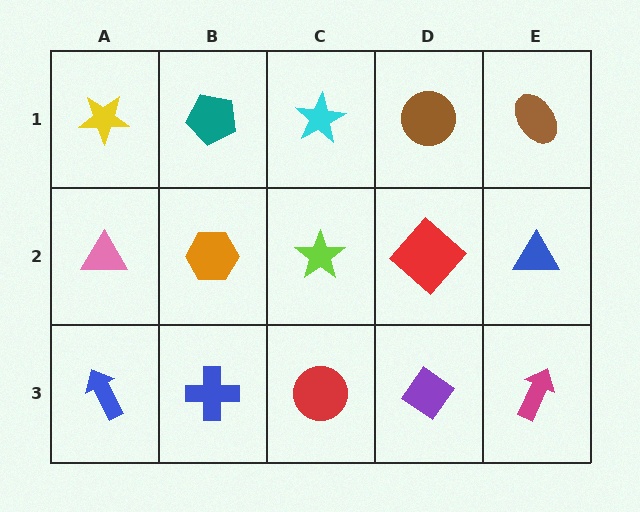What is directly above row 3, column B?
An orange hexagon.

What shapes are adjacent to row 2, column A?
A yellow star (row 1, column A), a blue arrow (row 3, column A), an orange hexagon (row 2, column B).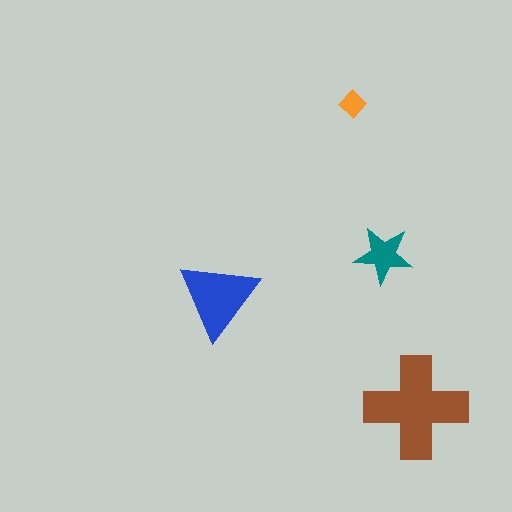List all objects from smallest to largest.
The orange diamond, the teal star, the blue triangle, the brown cross.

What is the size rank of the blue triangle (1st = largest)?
2nd.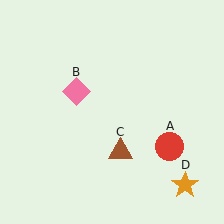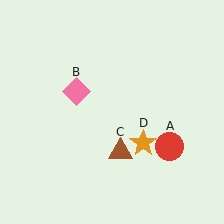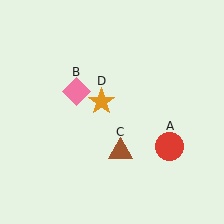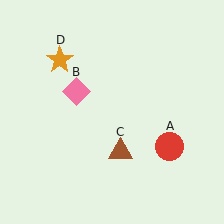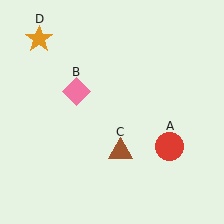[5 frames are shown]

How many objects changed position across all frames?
1 object changed position: orange star (object D).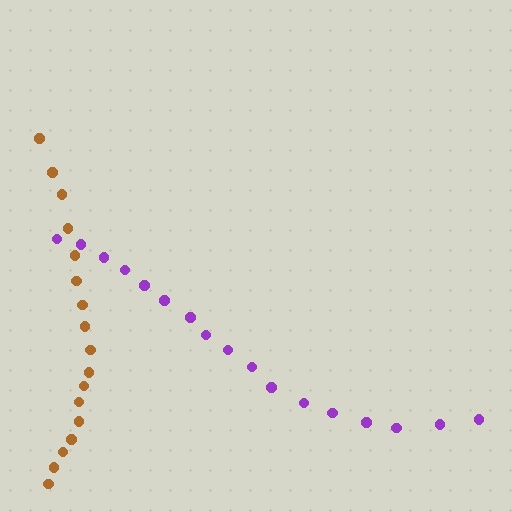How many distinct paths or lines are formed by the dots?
There are 2 distinct paths.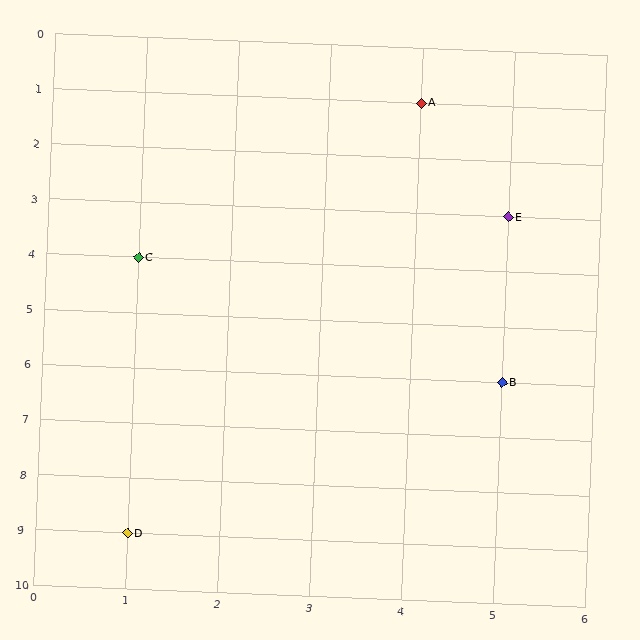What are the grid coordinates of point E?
Point E is at grid coordinates (5, 3).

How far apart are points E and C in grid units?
Points E and C are 4 columns and 1 row apart (about 4.1 grid units diagonally).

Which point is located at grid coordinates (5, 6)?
Point B is at (5, 6).